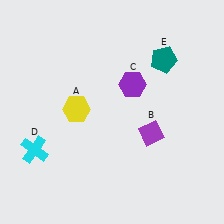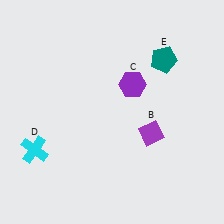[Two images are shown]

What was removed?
The yellow hexagon (A) was removed in Image 2.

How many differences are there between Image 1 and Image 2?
There is 1 difference between the two images.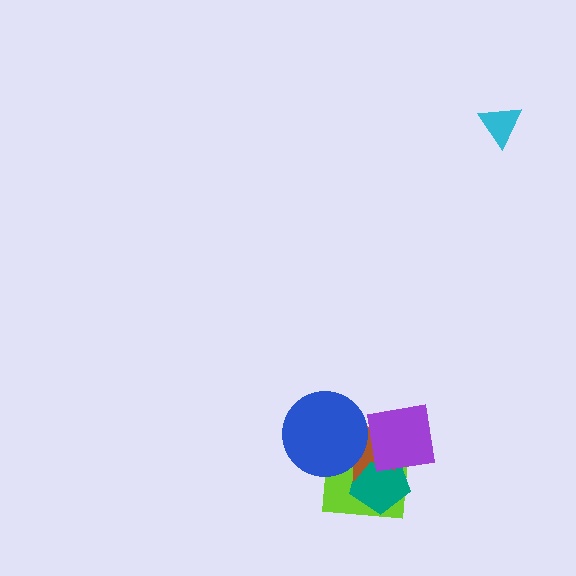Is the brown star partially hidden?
Yes, it is partially covered by another shape.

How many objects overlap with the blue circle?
2 objects overlap with the blue circle.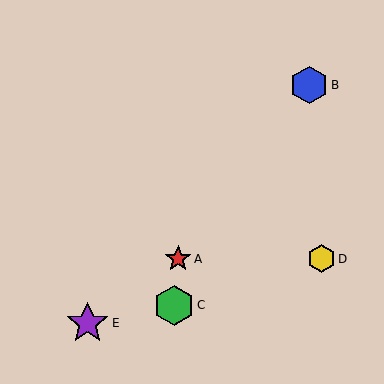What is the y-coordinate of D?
Object D is at y≈259.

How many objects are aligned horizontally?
2 objects (A, D) are aligned horizontally.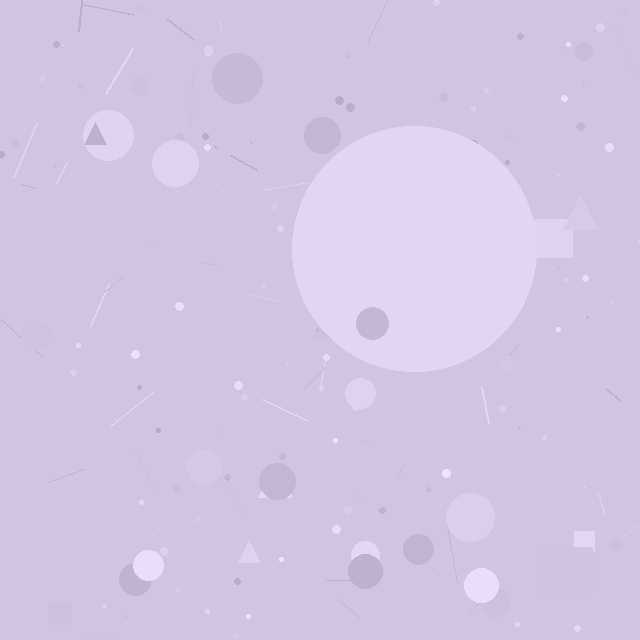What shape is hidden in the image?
A circle is hidden in the image.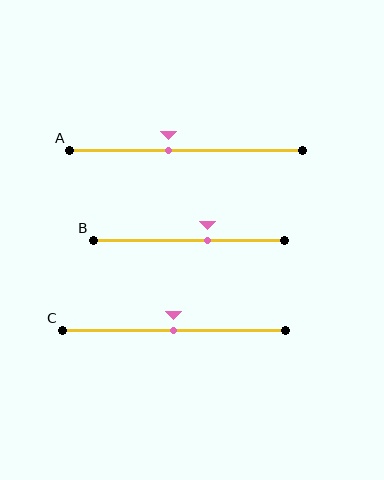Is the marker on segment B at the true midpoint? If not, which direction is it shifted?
No, the marker on segment B is shifted to the right by about 10% of the segment length.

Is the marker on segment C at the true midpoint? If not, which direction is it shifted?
Yes, the marker on segment C is at the true midpoint.